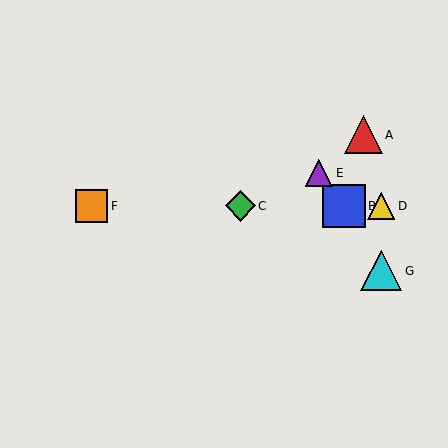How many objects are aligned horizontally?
4 objects (B, C, D, F) are aligned horizontally.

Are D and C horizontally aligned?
Yes, both are at y≈206.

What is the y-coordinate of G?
Object G is at y≈271.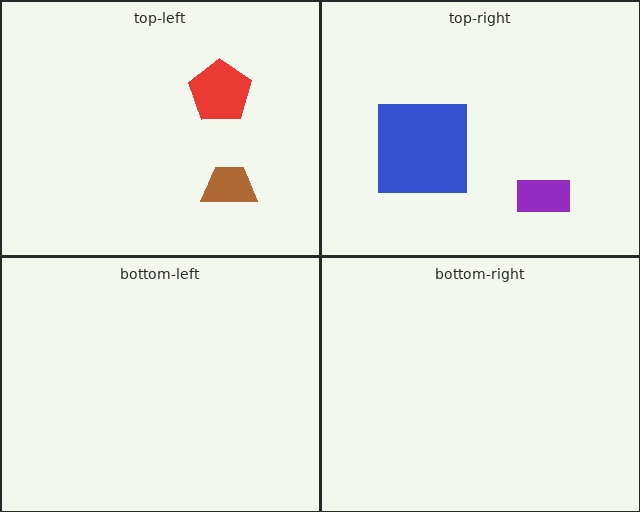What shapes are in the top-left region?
The red pentagon, the brown trapezoid.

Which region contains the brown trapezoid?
The top-left region.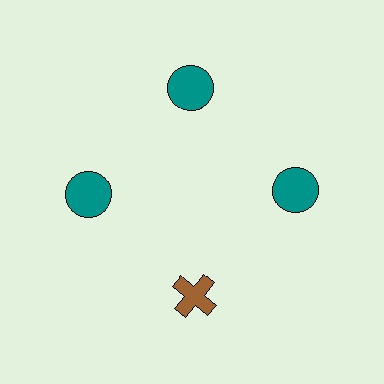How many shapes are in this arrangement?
There are 4 shapes arranged in a ring pattern.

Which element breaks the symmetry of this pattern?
The brown cross at roughly the 6 o'clock position breaks the symmetry. All other shapes are teal circles.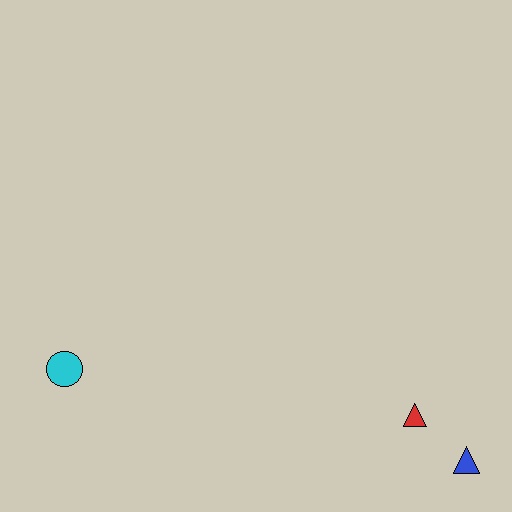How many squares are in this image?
There are no squares.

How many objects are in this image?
There are 3 objects.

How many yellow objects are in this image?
There are no yellow objects.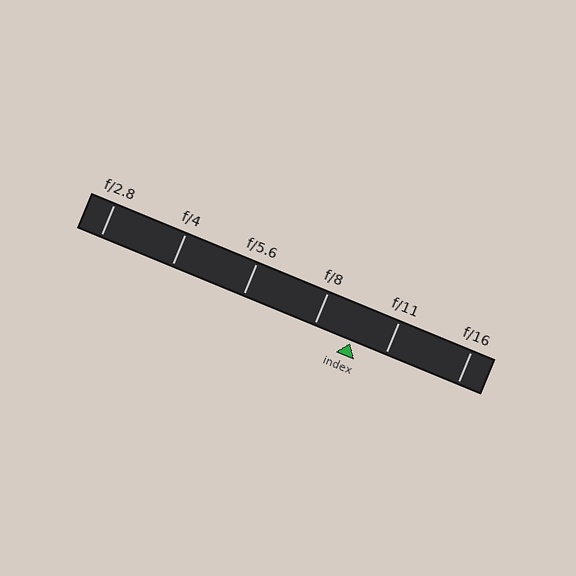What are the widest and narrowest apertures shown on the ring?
The widest aperture shown is f/2.8 and the narrowest is f/16.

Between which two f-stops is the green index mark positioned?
The index mark is between f/8 and f/11.